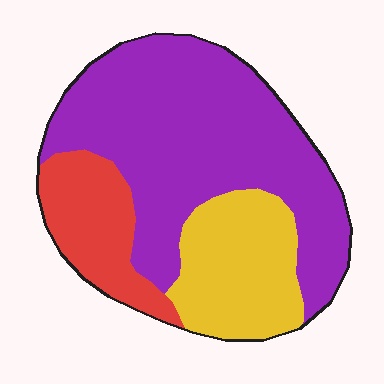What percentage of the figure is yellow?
Yellow covers roughly 25% of the figure.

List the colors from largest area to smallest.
From largest to smallest: purple, yellow, red.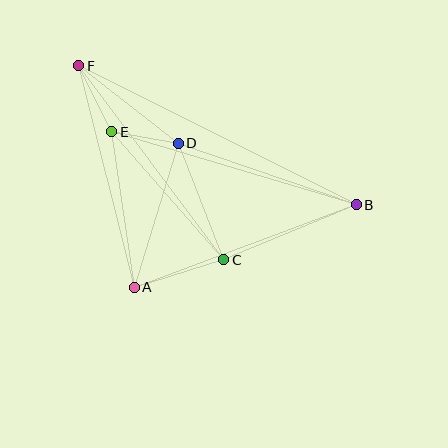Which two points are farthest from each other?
Points B and F are farthest from each other.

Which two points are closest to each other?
Points D and E are closest to each other.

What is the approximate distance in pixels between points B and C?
The distance between B and C is approximately 143 pixels.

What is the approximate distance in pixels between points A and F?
The distance between A and F is approximately 228 pixels.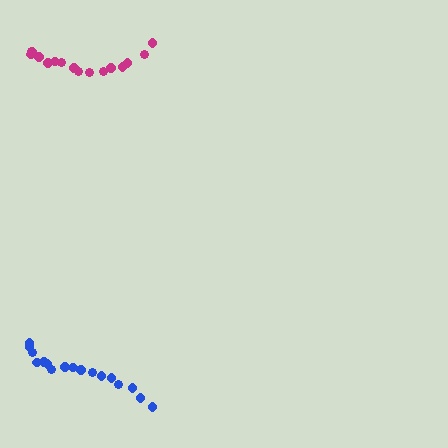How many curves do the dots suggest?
There are 2 distinct paths.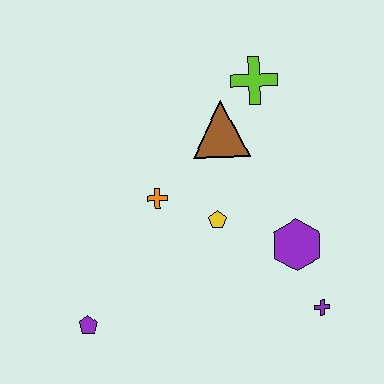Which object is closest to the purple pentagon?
The orange cross is closest to the purple pentagon.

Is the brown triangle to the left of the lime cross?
Yes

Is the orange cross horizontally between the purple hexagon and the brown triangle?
No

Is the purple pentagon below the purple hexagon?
Yes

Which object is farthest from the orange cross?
The purple cross is farthest from the orange cross.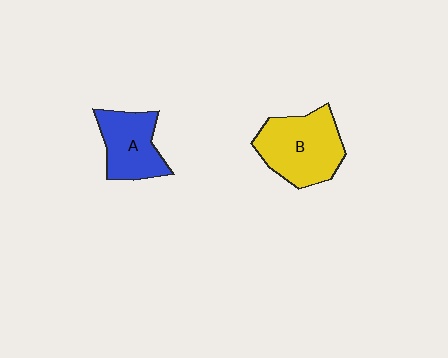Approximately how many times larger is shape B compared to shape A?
Approximately 1.3 times.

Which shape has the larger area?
Shape B (yellow).